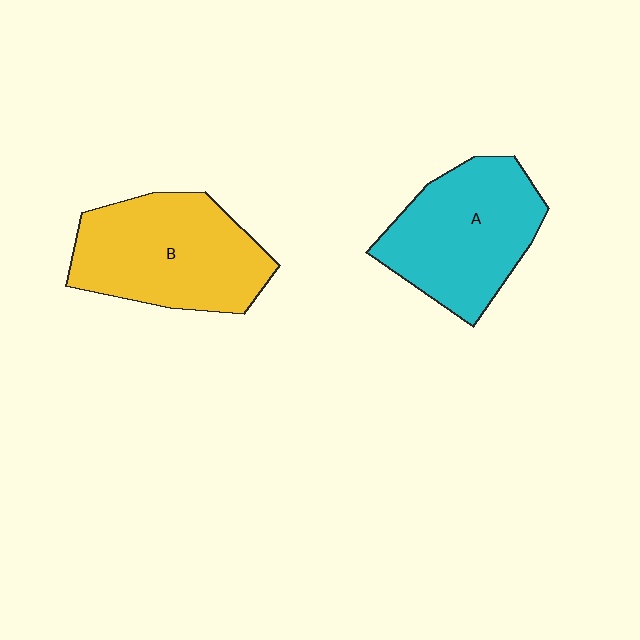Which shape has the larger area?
Shape B (yellow).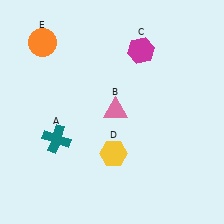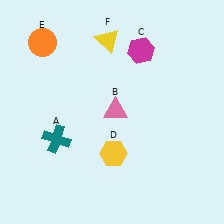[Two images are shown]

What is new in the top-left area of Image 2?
A yellow triangle (F) was added in the top-left area of Image 2.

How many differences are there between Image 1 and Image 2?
There is 1 difference between the two images.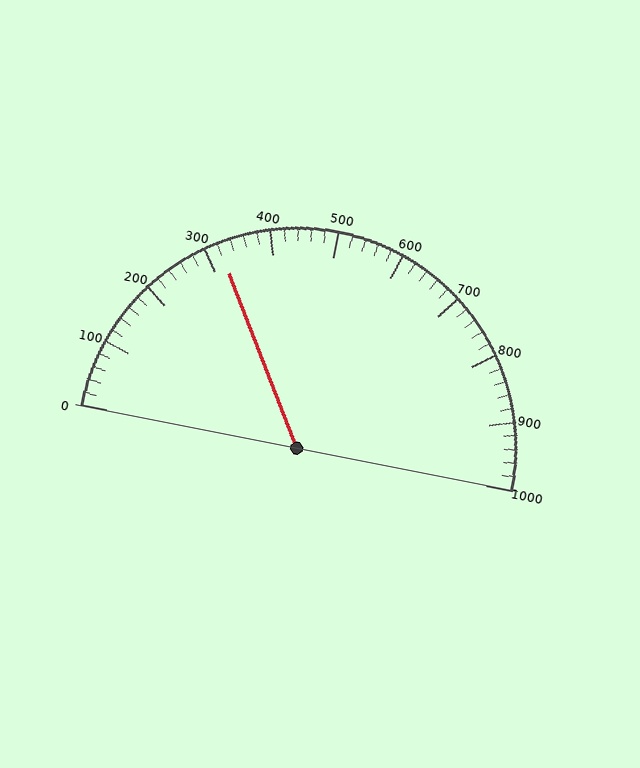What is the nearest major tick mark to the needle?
The nearest major tick mark is 300.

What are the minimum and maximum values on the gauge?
The gauge ranges from 0 to 1000.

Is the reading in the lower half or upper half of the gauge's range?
The reading is in the lower half of the range (0 to 1000).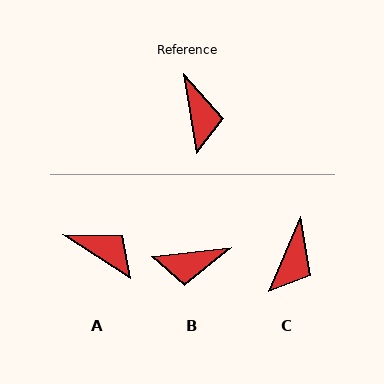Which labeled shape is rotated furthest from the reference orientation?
B, about 93 degrees away.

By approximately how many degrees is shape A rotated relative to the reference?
Approximately 48 degrees counter-clockwise.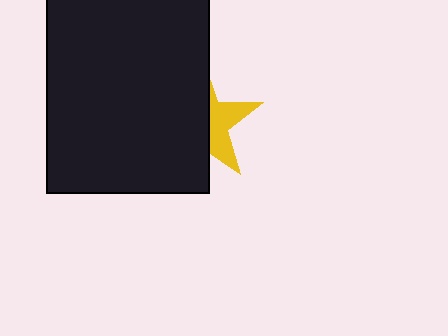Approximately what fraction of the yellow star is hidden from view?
Roughly 61% of the yellow star is hidden behind the black rectangle.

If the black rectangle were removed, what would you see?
You would see the complete yellow star.